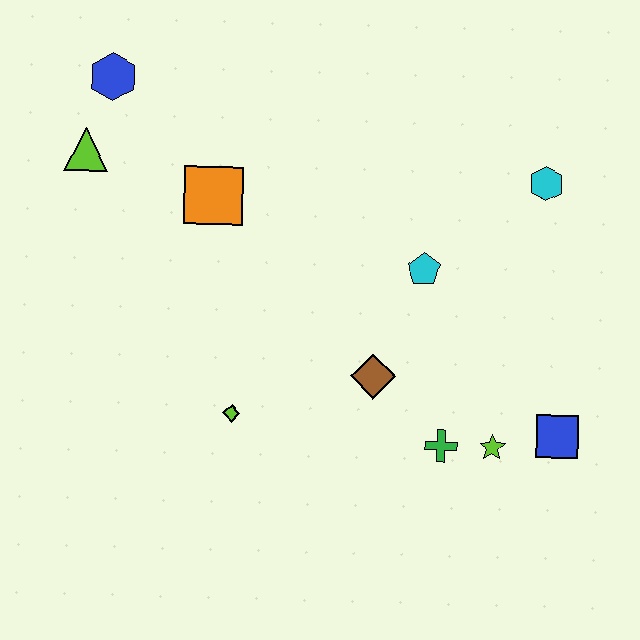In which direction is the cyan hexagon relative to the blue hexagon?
The cyan hexagon is to the right of the blue hexagon.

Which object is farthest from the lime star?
The blue hexagon is farthest from the lime star.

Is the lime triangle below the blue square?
No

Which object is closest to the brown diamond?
The green cross is closest to the brown diamond.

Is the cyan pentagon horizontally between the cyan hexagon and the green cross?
No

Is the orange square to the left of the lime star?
Yes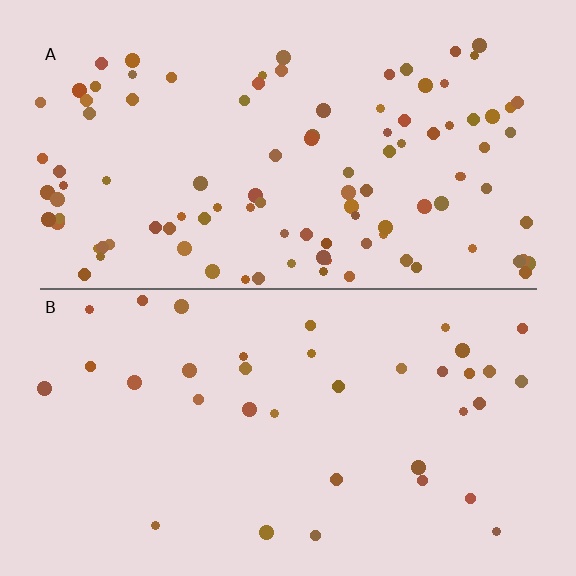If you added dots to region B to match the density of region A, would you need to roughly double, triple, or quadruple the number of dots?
Approximately triple.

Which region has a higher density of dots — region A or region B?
A (the top).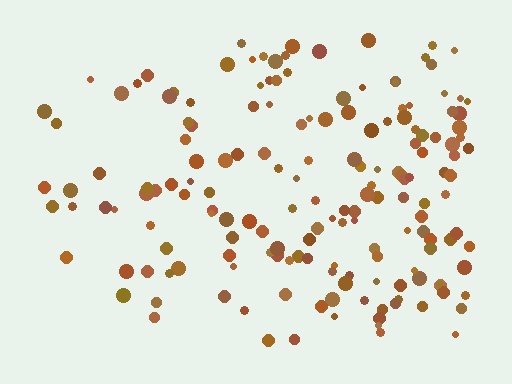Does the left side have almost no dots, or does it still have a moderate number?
Still a moderate number, just noticeably fewer than the right.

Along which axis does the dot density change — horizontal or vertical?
Horizontal.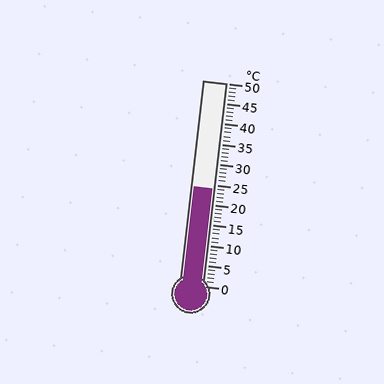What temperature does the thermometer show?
The thermometer shows approximately 24°C.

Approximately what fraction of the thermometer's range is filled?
The thermometer is filled to approximately 50% of its range.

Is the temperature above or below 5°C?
The temperature is above 5°C.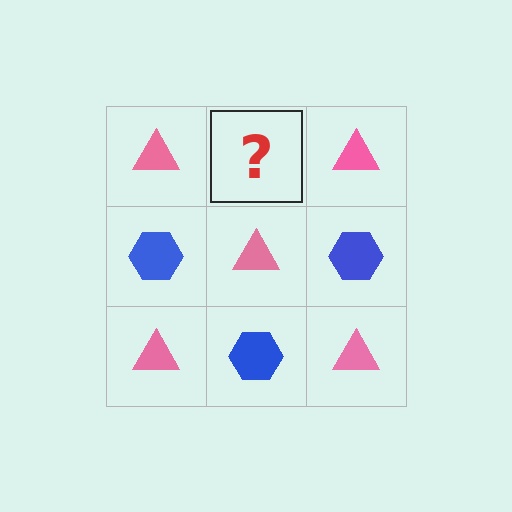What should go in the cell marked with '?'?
The missing cell should contain a blue hexagon.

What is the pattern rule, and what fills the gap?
The rule is that it alternates pink triangle and blue hexagon in a checkerboard pattern. The gap should be filled with a blue hexagon.